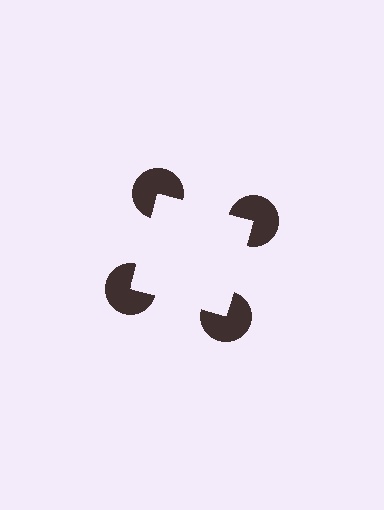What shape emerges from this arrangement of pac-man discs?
An illusory square — its edges are inferred from the aligned wedge cuts in the pac-man discs, not physically drawn.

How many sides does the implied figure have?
4 sides.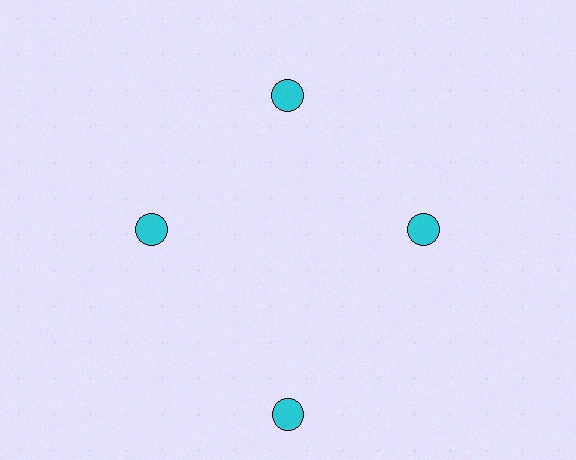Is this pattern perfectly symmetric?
No. The 4 cyan circles are arranged in a ring, but one element near the 6 o'clock position is pushed outward from the center, breaking the 4-fold rotational symmetry.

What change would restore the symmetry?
The symmetry would be restored by moving it inward, back onto the ring so that all 4 circles sit at equal angles and equal distance from the center.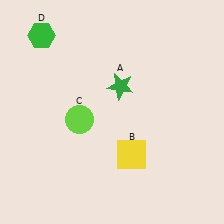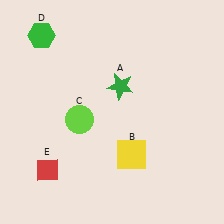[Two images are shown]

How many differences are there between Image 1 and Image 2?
There is 1 difference between the two images.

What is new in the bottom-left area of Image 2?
A red diamond (E) was added in the bottom-left area of Image 2.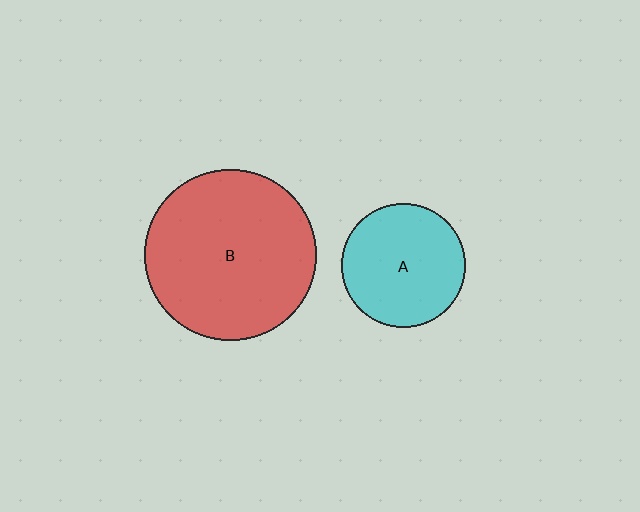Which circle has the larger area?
Circle B (red).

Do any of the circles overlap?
No, none of the circles overlap.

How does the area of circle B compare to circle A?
Approximately 1.9 times.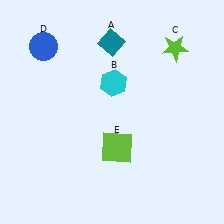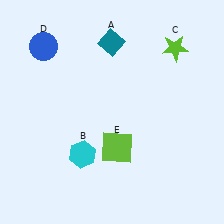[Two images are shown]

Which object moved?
The cyan hexagon (B) moved down.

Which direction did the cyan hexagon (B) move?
The cyan hexagon (B) moved down.